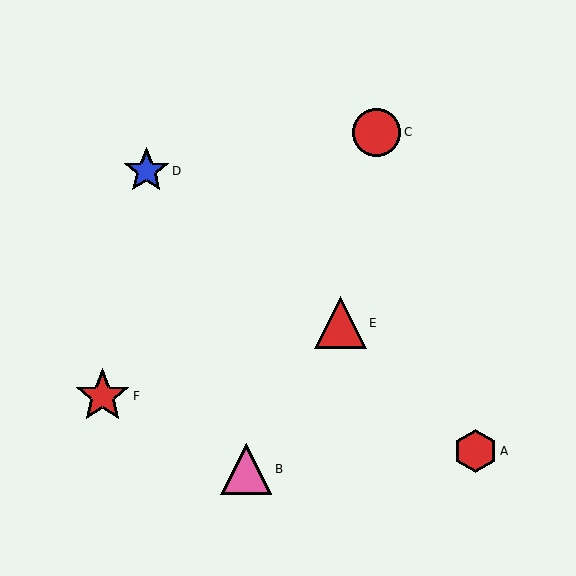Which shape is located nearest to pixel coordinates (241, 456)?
The pink triangle (labeled B) at (246, 469) is nearest to that location.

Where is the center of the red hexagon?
The center of the red hexagon is at (476, 451).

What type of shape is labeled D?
Shape D is a blue star.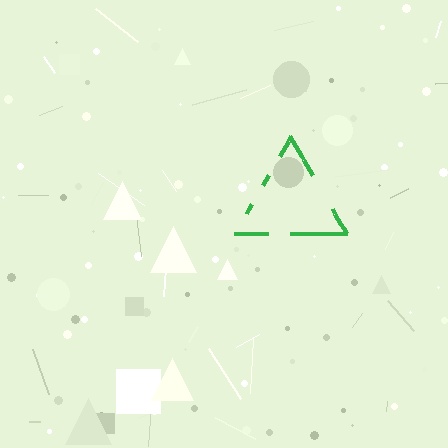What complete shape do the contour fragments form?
The contour fragments form a triangle.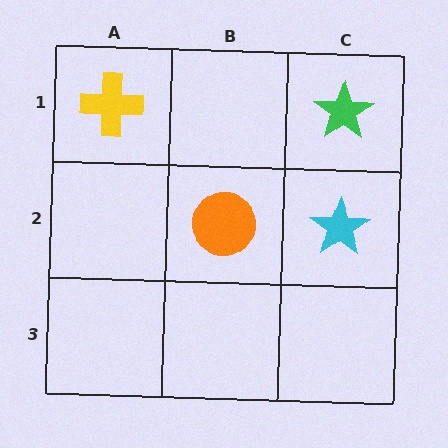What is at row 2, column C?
A cyan star.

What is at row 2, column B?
An orange circle.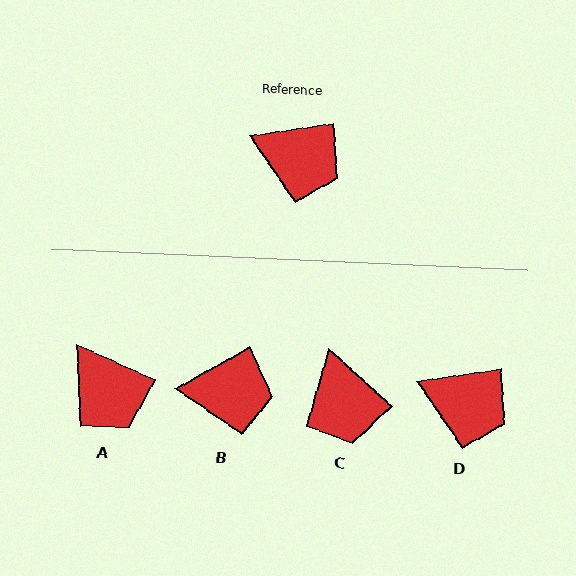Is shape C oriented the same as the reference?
No, it is off by about 50 degrees.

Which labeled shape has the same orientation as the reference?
D.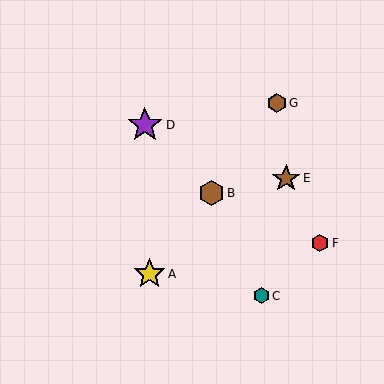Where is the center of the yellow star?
The center of the yellow star is at (150, 274).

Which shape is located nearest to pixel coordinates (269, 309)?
The teal hexagon (labeled C) at (261, 296) is nearest to that location.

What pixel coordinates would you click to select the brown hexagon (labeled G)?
Click at (277, 103) to select the brown hexagon G.